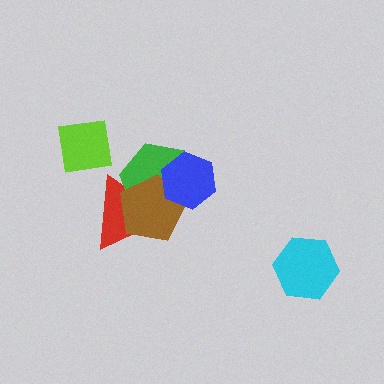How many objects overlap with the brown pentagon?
3 objects overlap with the brown pentagon.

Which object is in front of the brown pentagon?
The blue hexagon is in front of the brown pentagon.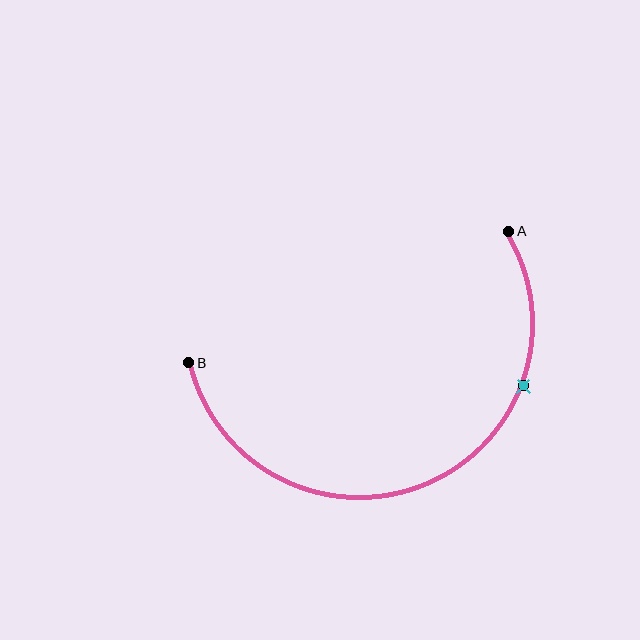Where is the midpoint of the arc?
The arc midpoint is the point on the curve farthest from the straight line joining A and B. It sits below that line.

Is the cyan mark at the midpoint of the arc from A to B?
No. The cyan mark lies on the arc but is closer to endpoint A. The arc midpoint would be at the point on the curve equidistant along the arc from both A and B.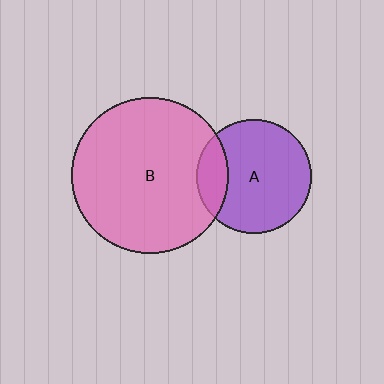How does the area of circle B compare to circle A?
Approximately 1.9 times.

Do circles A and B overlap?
Yes.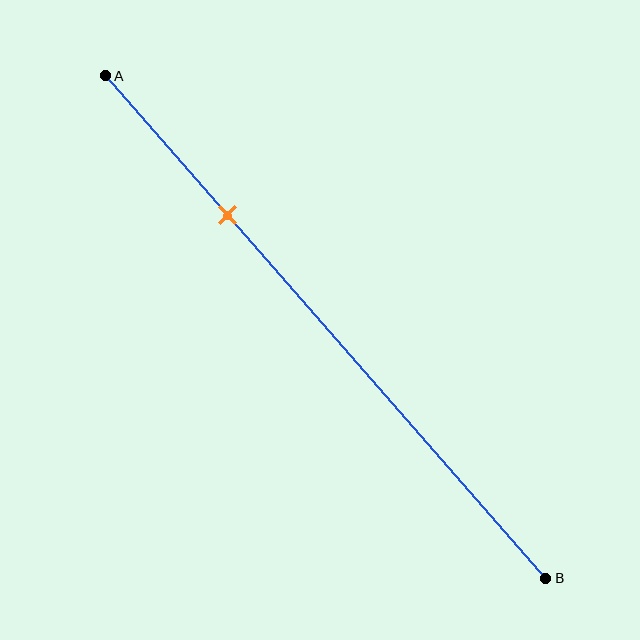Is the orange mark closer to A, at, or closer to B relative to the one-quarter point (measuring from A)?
The orange mark is approximately at the one-quarter point of segment AB.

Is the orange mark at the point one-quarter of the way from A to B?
Yes, the mark is approximately at the one-quarter point.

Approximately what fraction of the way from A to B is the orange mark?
The orange mark is approximately 30% of the way from A to B.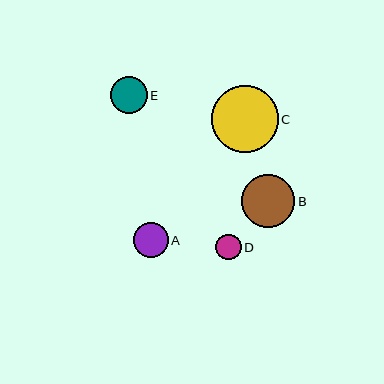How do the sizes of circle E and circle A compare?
Circle E and circle A are approximately the same size.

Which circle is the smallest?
Circle D is the smallest with a size of approximately 25 pixels.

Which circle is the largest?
Circle C is the largest with a size of approximately 67 pixels.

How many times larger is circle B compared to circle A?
Circle B is approximately 1.5 times the size of circle A.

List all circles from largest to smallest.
From largest to smallest: C, B, E, A, D.